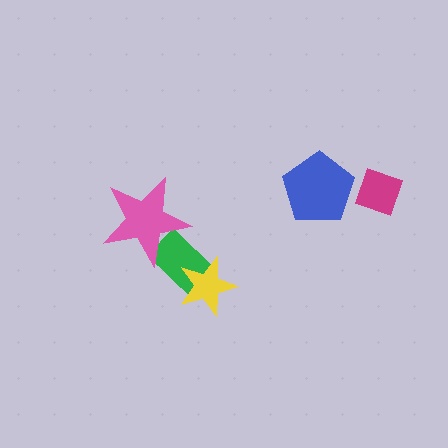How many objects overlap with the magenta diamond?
0 objects overlap with the magenta diamond.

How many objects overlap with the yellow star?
1 object overlaps with the yellow star.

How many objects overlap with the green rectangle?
2 objects overlap with the green rectangle.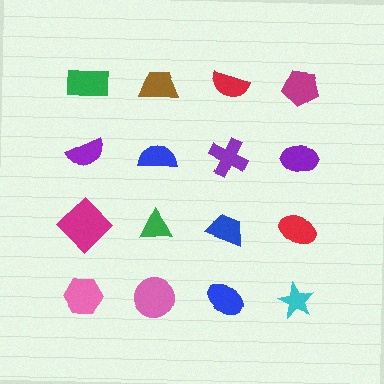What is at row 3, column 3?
A blue trapezoid.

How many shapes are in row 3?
4 shapes.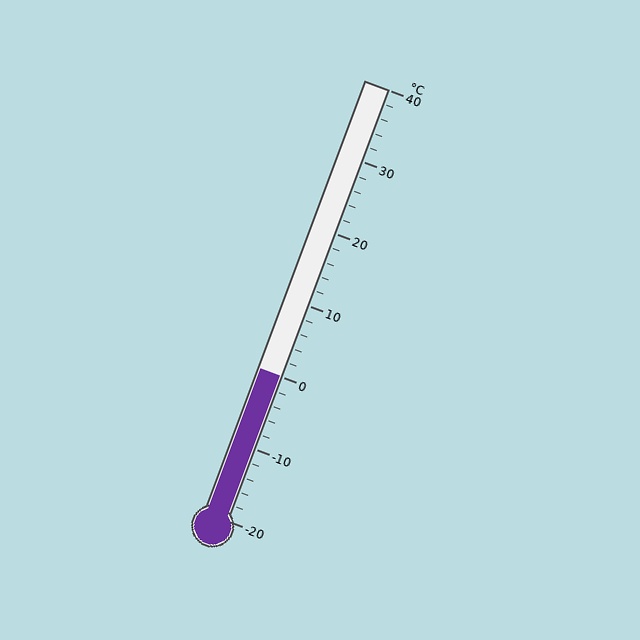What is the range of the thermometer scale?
The thermometer scale ranges from -20°C to 40°C.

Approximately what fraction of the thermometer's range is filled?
The thermometer is filled to approximately 35% of its range.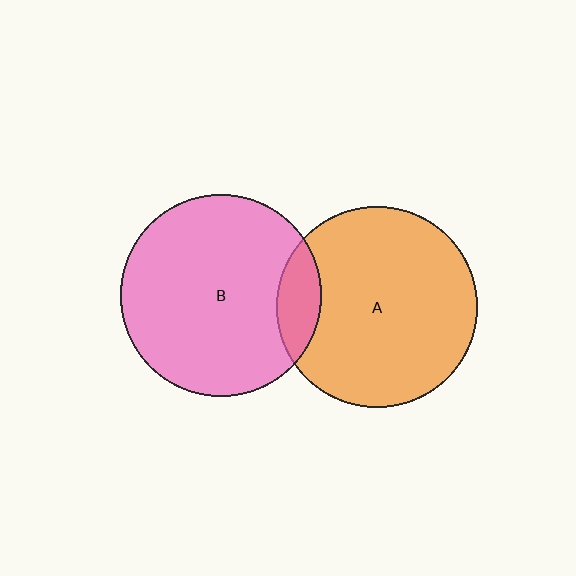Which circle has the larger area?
Circle A (orange).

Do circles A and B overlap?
Yes.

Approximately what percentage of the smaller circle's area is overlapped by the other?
Approximately 10%.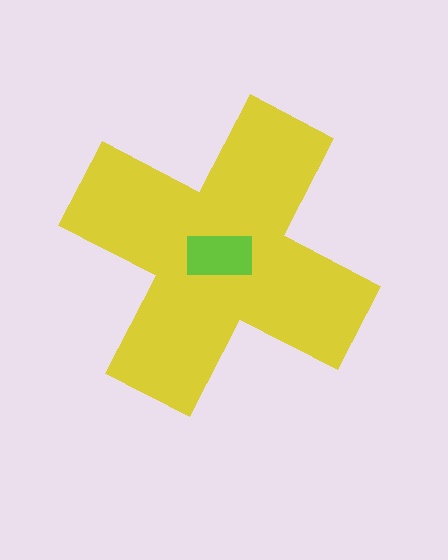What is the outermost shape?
The yellow cross.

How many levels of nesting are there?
2.